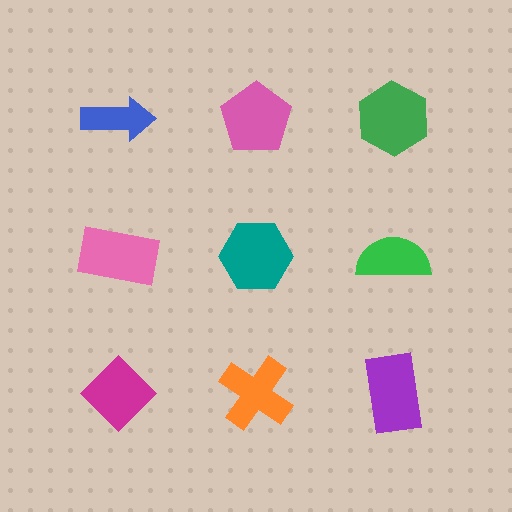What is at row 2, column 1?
A pink rectangle.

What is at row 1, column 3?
A green hexagon.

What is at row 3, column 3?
A purple rectangle.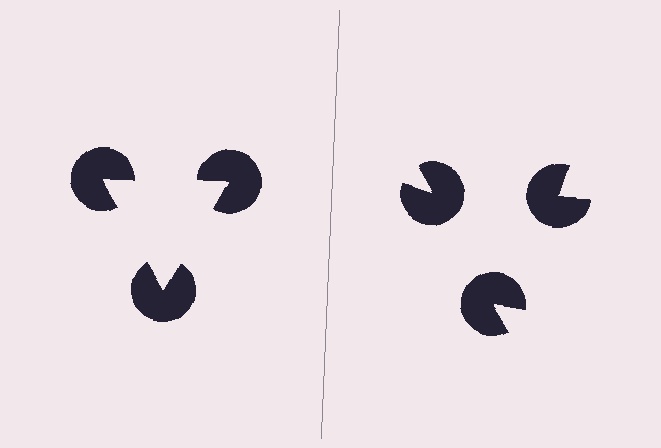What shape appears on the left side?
An illusory triangle.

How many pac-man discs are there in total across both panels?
6 — 3 on each side.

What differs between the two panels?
The pac-man discs are positioned identically on both sides; only the wedge orientations differ. On the left they align to a triangle; on the right they are misaligned.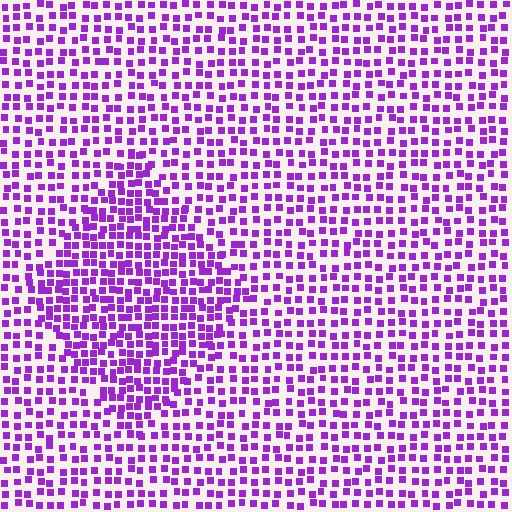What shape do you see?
I see a diamond.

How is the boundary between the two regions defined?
The boundary is defined by a change in element density (approximately 1.6x ratio). All elements are the same color, size, and shape.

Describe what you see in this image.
The image contains small purple elements arranged at two different densities. A diamond-shaped region is visible where the elements are more densely packed than the surrounding area.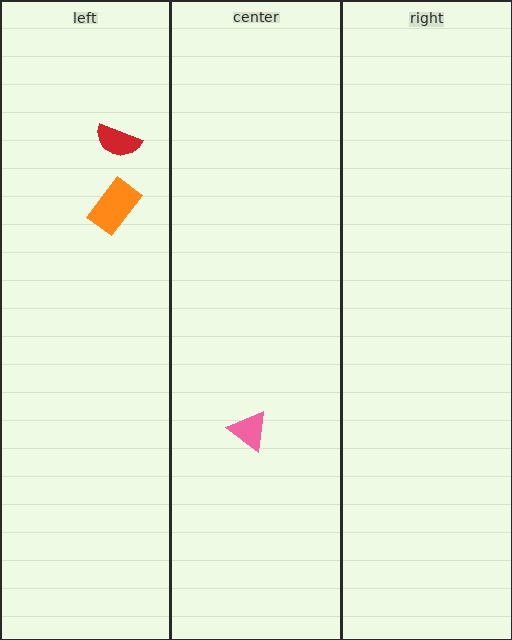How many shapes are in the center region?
1.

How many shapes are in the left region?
2.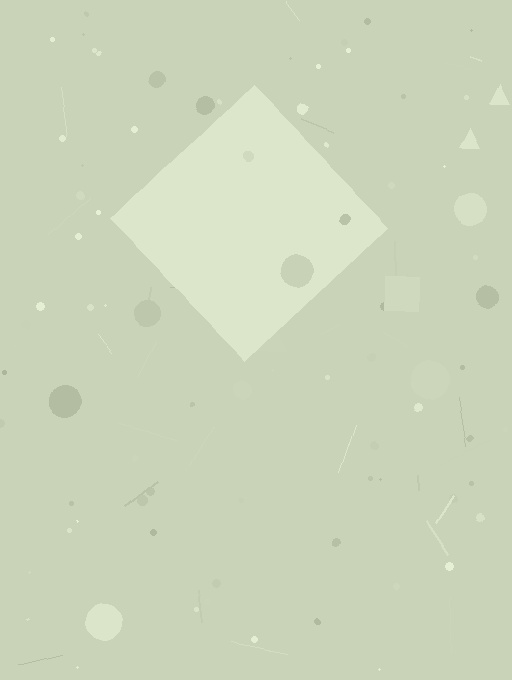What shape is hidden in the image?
A diamond is hidden in the image.